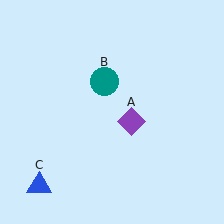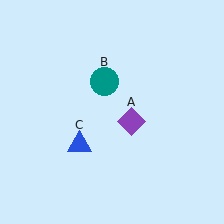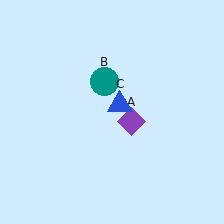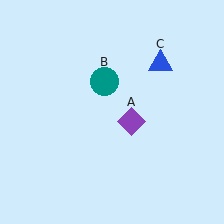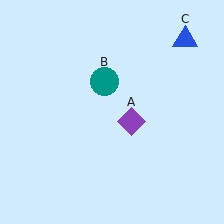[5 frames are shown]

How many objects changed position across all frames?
1 object changed position: blue triangle (object C).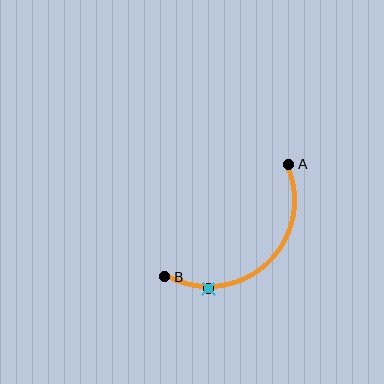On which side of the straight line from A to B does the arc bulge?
The arc bulges below and to the right of the straight line connecting A and B.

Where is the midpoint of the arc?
The arc midpoint is the point on the curve farthest from the straight line joining A and B. It sits below and to the right of that line.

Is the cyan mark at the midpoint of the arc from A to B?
No. The cyan mark lies on the arc but is closer to endpoint B. The arc midpoint would be at the point on the curve equidistant along the arc from both A and B.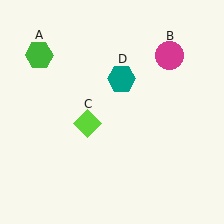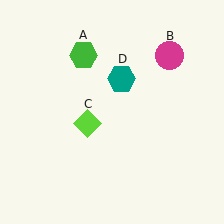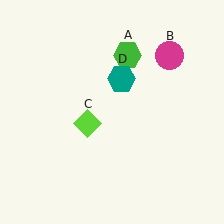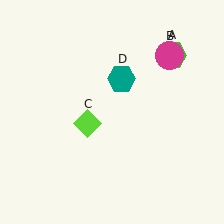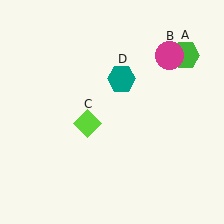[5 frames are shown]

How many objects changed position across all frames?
1 object changed position: green hexagon (object A).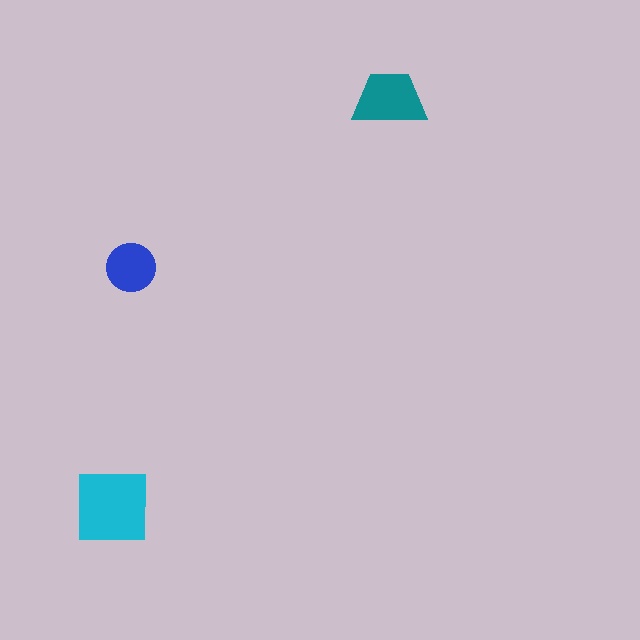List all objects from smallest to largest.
The blue circle, the teal trapezoid, the cyan square.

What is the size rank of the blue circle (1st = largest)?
3rd.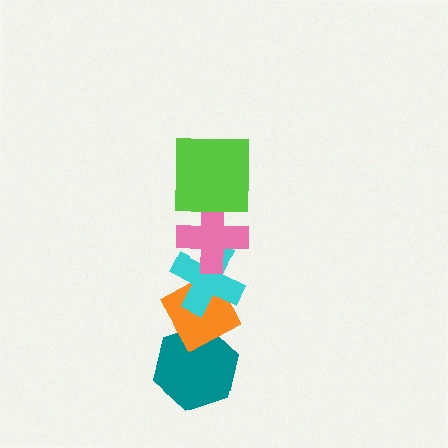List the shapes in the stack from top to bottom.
From top to bottom: the lime square, the pink cross, the cyan cross, the orange diamond, the teal hexagon.